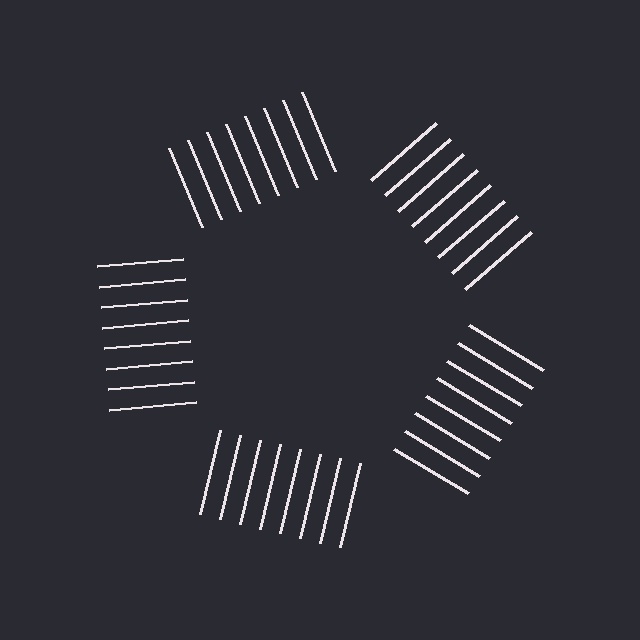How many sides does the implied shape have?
5 sides — the line-ends trace a pentagon.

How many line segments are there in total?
40 — 8 along each of the 5 edges.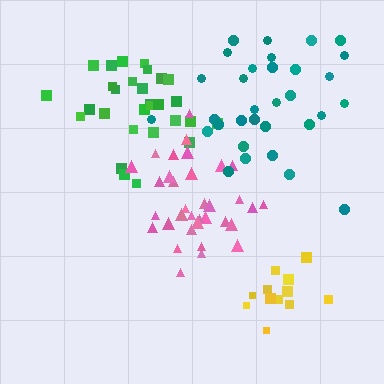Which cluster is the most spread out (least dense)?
Teal.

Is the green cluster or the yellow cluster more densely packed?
Yellow.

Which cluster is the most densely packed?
Pink.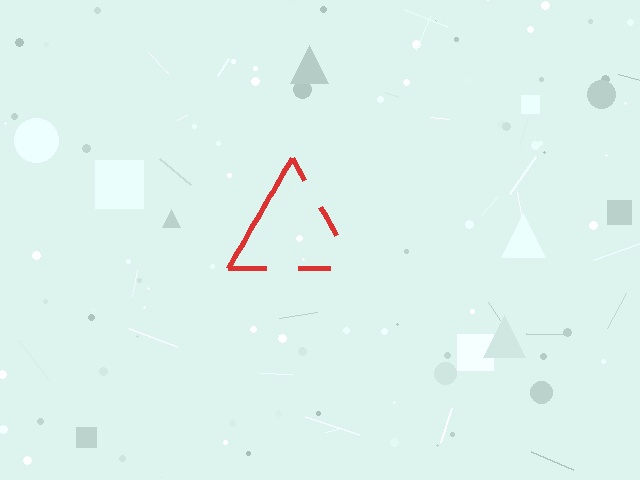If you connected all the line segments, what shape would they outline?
They would outline a triangle.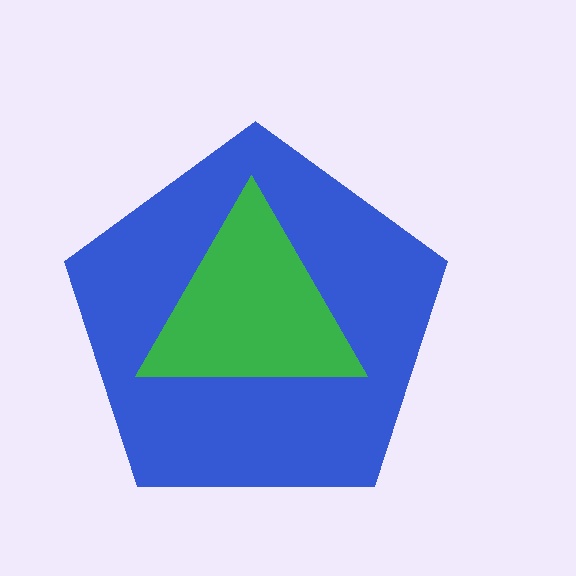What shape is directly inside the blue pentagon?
The green triangle.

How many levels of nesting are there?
2.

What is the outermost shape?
The blue pentagon.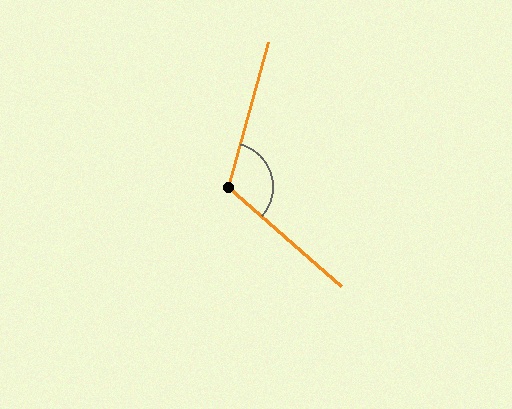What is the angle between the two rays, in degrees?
Approximately 116 degrees.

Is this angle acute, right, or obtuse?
It is obtuse.